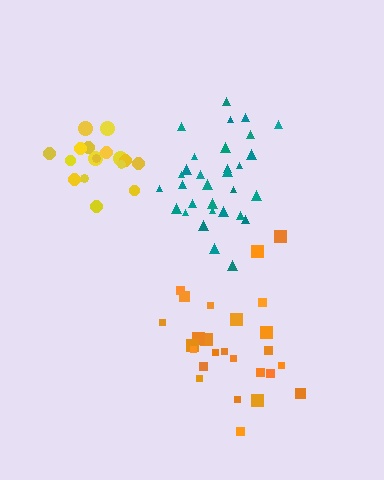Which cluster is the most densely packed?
Yellow.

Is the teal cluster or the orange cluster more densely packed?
Teal.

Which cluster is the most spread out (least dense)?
Orange.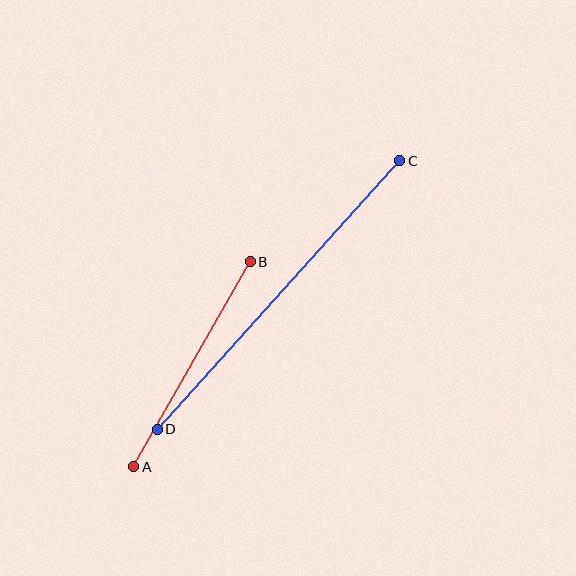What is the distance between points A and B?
The distance is approximately 236 pixels.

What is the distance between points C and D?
The distance is approximately 362 pixels.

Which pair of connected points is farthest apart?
Points C and D are farthest apart.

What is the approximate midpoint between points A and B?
The midpoint is at approximately (192, 364) pixels.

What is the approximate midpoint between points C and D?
The midpoint is at approximately (278, 295) pixels.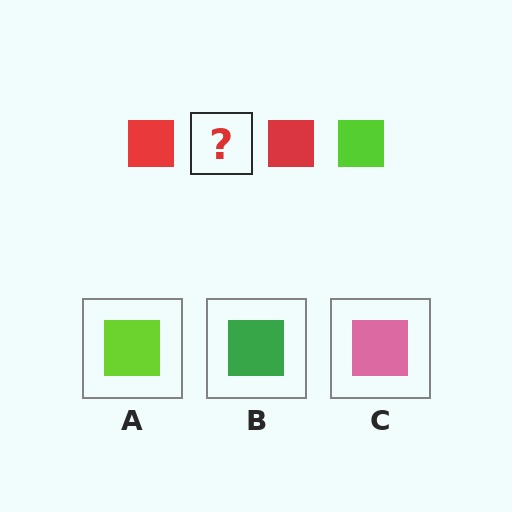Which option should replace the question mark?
Option A.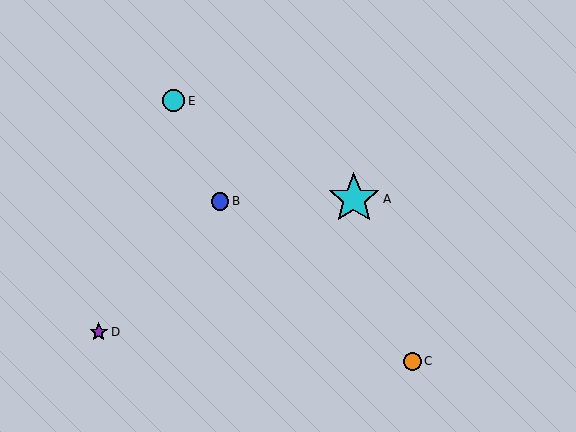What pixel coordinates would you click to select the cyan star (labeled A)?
Click at (354, 199) to select the cyan star A.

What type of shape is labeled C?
Shape C is an orange circle.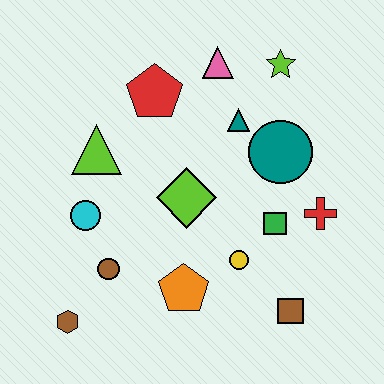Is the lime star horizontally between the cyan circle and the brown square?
Yes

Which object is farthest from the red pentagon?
The brown square is farthest from the red pentagon.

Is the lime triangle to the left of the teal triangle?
Yes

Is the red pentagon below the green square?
No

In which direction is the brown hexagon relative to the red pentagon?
The brown hexagon is below the red pentagon.